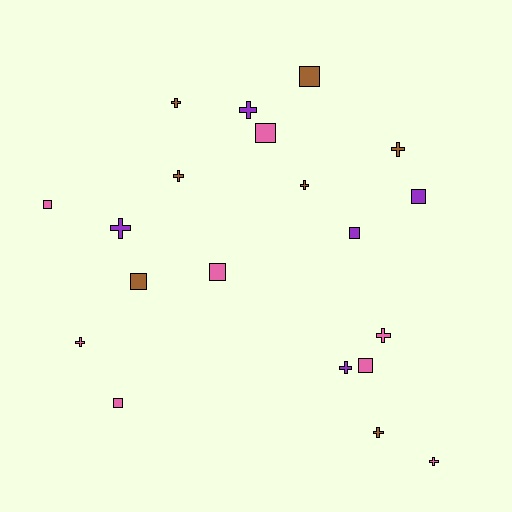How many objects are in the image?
There are 20 objects.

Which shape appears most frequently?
Cross, with 11 objects.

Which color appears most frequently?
Pink, with 8 objects.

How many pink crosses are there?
There are 3 pink crosses.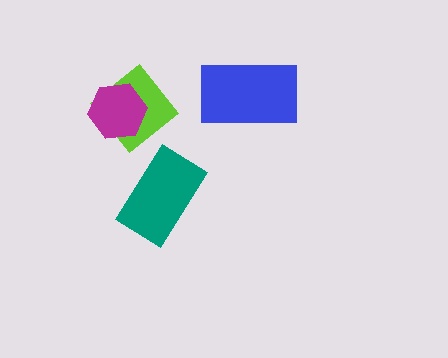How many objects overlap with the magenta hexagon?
1 object overlaps with the magenta hexagon.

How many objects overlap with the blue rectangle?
0 objects overlap with the blue rectangle.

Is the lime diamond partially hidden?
Yes, it is partially covered by another shape.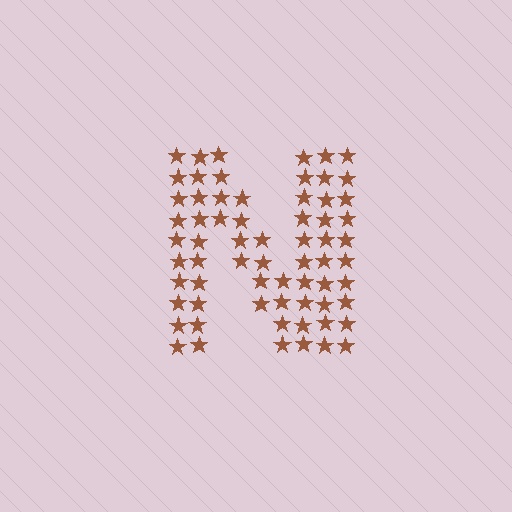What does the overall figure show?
The overall figure shows the letter N.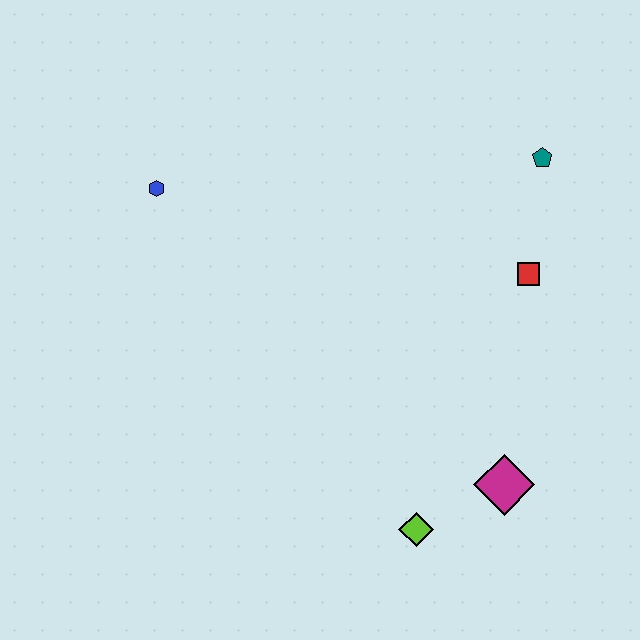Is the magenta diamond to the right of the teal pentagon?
No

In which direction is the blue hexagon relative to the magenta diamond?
The blue hexagon is to the left of the magenta diamond.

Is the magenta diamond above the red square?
No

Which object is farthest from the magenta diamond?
The blue hexagon is farthest from the magenta diamond.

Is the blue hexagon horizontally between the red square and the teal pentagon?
No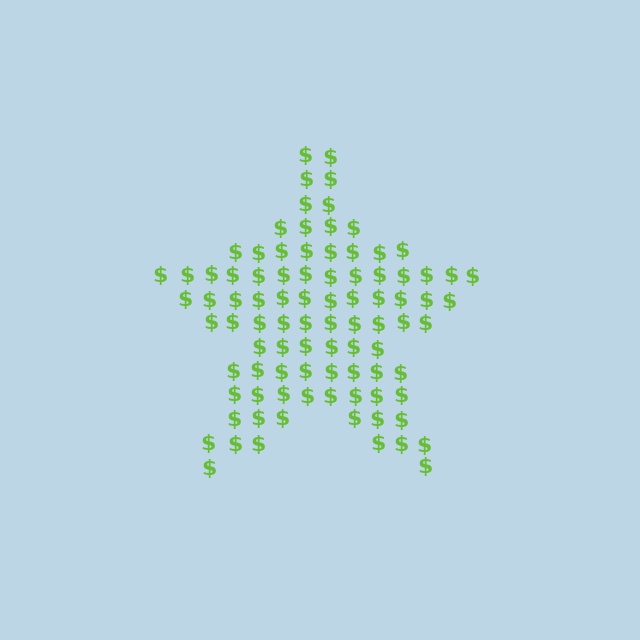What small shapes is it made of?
It is made of small dollar signs.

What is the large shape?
The large shape is a star.